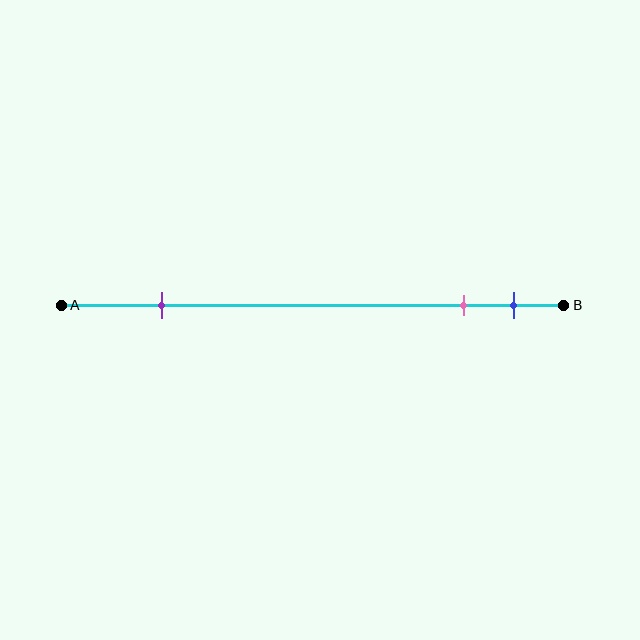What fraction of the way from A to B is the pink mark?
The pink mark is approximately 80% (0.8) of the way from A to B.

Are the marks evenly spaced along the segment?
No, the marks are not evenly spaced.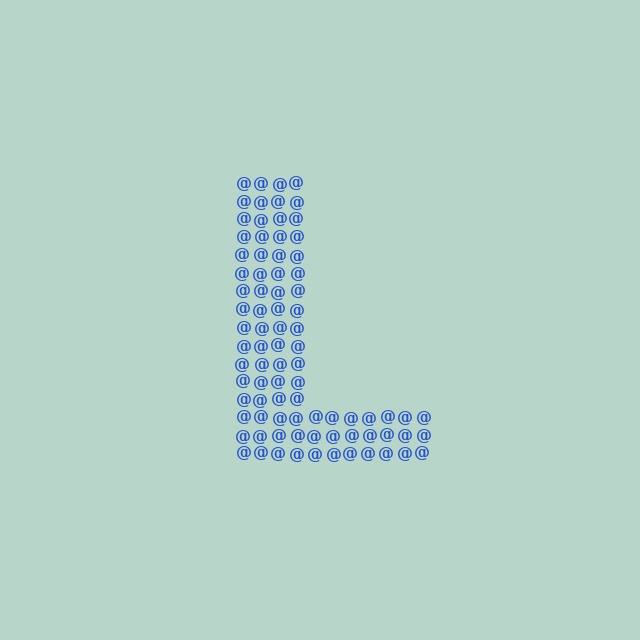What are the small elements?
The small elements are at signs.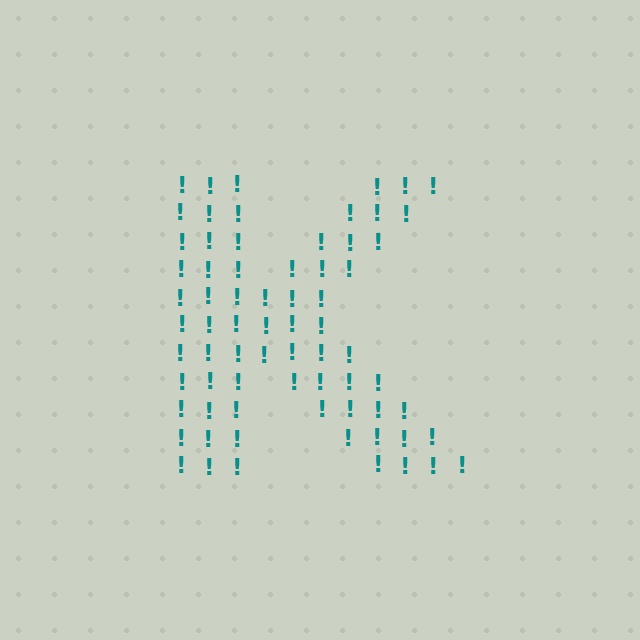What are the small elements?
The small elements are exclamation marks.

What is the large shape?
The large shape is the letter K.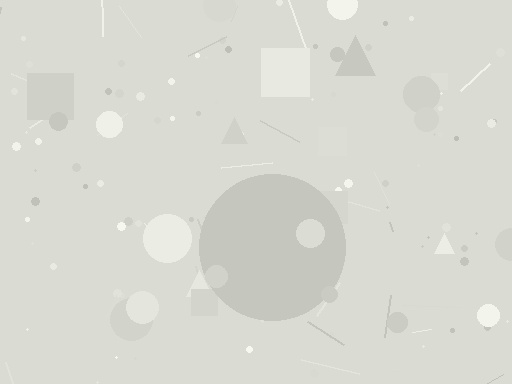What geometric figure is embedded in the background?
A circle is embedded in the background.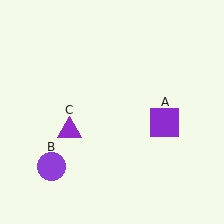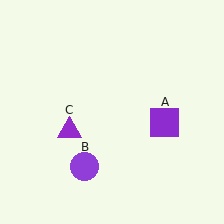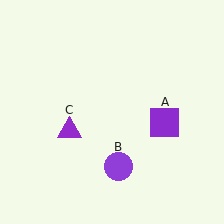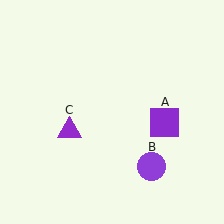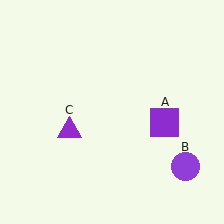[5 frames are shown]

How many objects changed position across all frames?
1 object changed position: purple circle (object B).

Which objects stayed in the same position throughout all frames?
Purple square (object A) and purple triangle (object C) remained stationary.